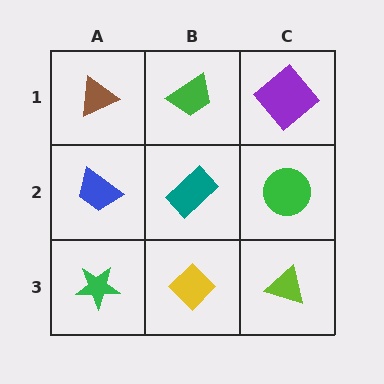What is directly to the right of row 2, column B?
A green circle.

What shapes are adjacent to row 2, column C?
A purple diamond (row 1, column C), a lime triangle (row 3, column C), a teal rectangle (row 2, column B).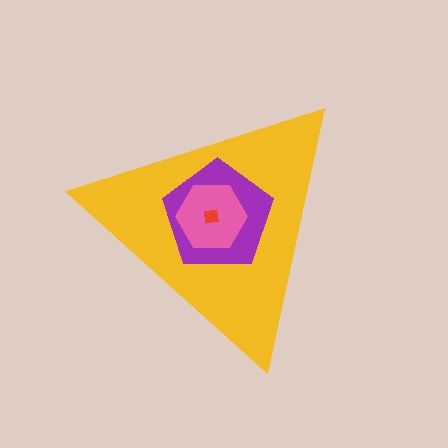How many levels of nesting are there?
4.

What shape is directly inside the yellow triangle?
The purple pentagon.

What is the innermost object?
The red square.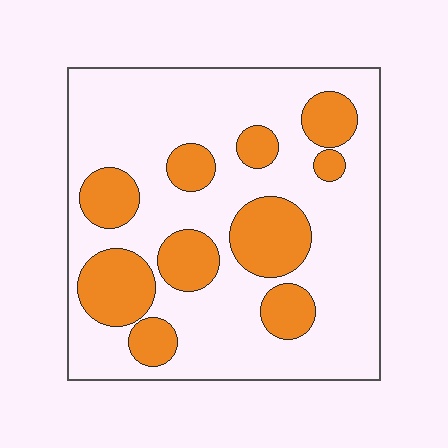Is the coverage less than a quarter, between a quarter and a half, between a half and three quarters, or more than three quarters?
Between a quarter and a half.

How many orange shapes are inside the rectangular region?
10.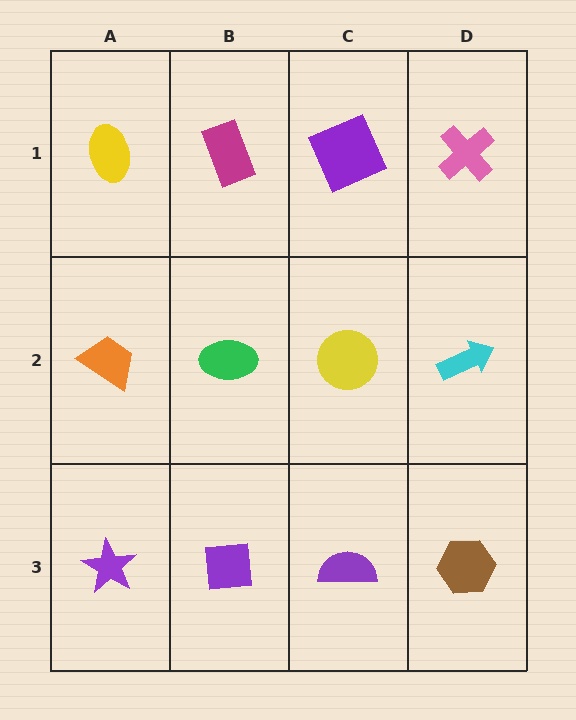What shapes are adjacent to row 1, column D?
A cyan arrow (row 2, column D), a purple square (row 1, column C).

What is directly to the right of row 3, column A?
A purple square.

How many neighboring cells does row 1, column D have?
2.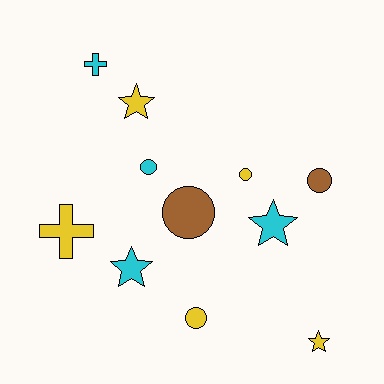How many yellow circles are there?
There are 2 yellow circles.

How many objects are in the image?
There are 11 objects.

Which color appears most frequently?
Yellow, with 5 objects.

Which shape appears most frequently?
Circle, with 5 objects.